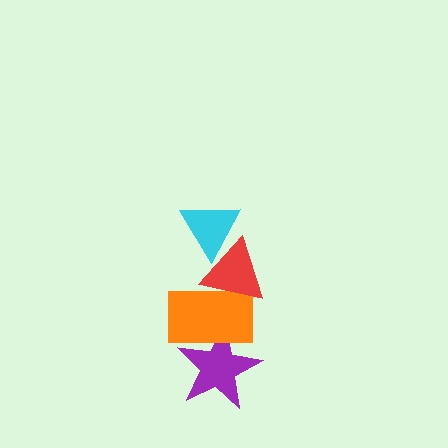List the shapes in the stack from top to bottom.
From top to bottom: the cyan triangle, the red triangle, the orange rectangle, the purple star.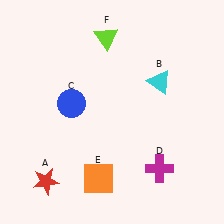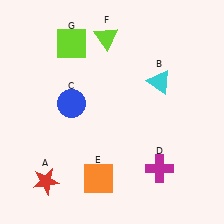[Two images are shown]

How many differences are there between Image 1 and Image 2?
There is 1 difference between the two images.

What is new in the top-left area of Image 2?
A lime square (G) was added in the top-left area of Image 2.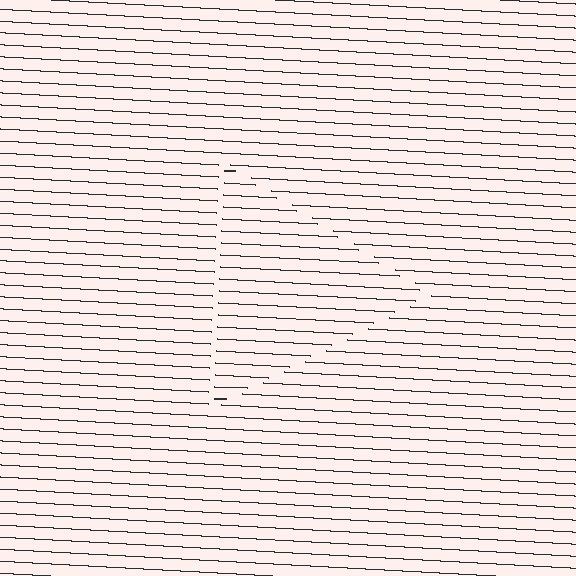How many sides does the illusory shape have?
3 sides — the line-ends trace a triangle.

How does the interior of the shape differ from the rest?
The interior of the shape contains the same grating, shifted by half a period — the contour is defined by the phase discontinuity where line-ends from the inner and outer gratings abut.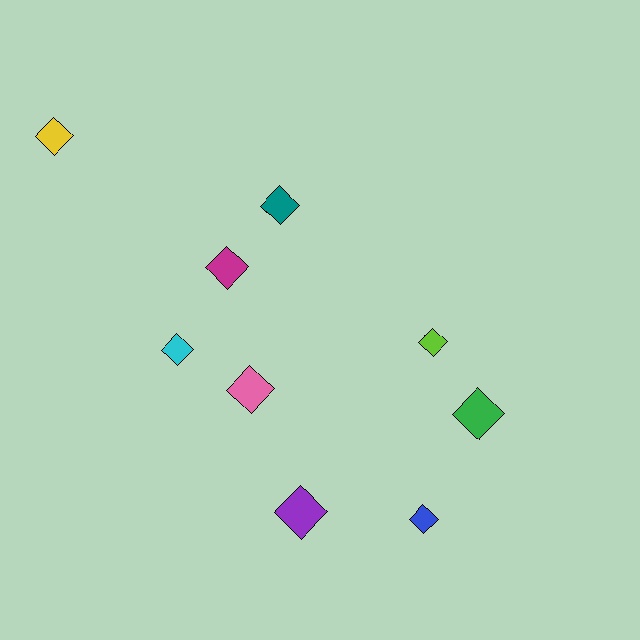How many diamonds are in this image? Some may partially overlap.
There are 9 diamonds.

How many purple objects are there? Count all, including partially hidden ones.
There is 1 purple object.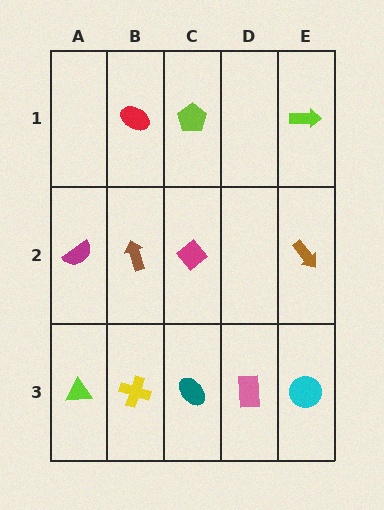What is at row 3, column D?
A pink rectangle.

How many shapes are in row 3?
5 shapes.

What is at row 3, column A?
A lime triangle.